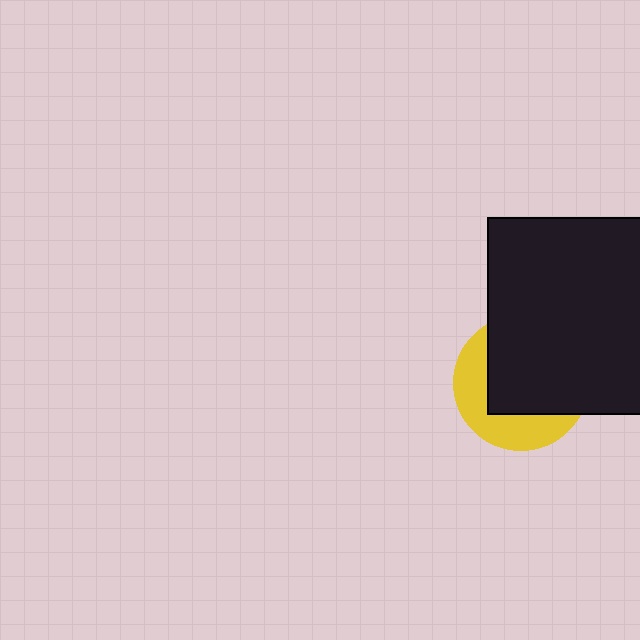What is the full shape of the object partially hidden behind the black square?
The partially hidden object is a yellow circle.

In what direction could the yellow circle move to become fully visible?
The yellow circle could move toward the lower-left. That would shift it out from behind the black square entirely.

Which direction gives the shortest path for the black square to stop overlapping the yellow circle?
Moving toward the upper-right gives the shortest separation.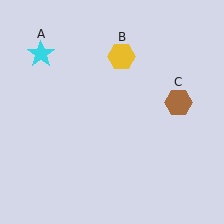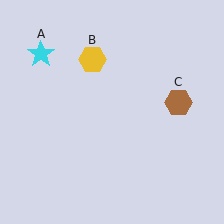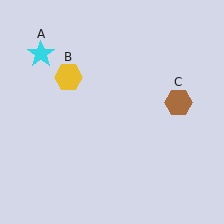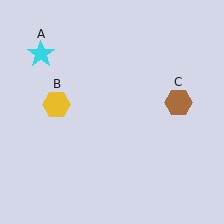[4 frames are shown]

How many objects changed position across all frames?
1 object changed position: yellow hexagon (object B).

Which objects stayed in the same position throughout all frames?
Cyan star (object A) and brown hexagon (object C) remained stationary.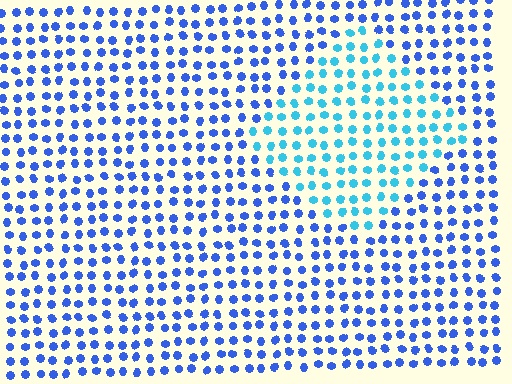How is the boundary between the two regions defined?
The boundary is defined purely by a slight shift in hue (about 35 degrees). Spacing, size, and orientation are identical on both sides.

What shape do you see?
I see a diamond.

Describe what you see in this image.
The image is filled with small blue elements in a uniform arrangement. A diamond-shaped region is visible where the elements are tinted to a slightly different hue, forming a subtle color boundary.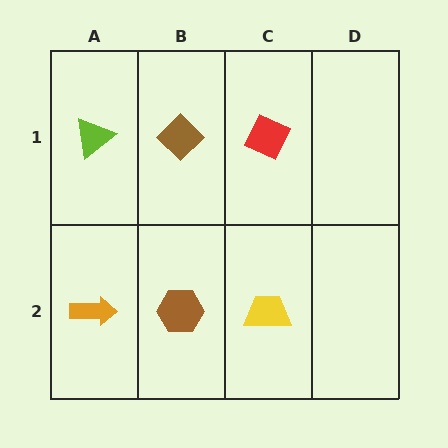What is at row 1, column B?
A brown diamond.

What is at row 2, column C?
A yellow trapezoid.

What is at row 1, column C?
A red diamond.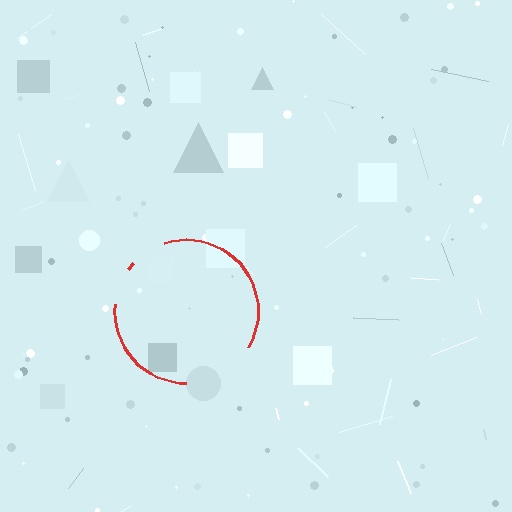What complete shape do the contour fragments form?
The contour fragments form a circle.